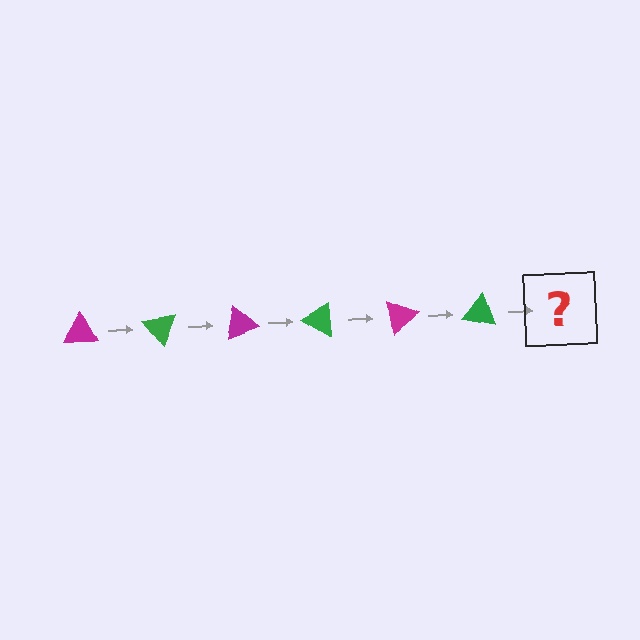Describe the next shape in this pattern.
It should be a magenta triangle, rotated 300 degrees from the start.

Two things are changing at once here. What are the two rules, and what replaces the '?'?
The two rules are that it rotates 50 degrees each step and the color cycles through magenta and green. The '?' should be a magenta triangle, rotated 300 degrees from the start.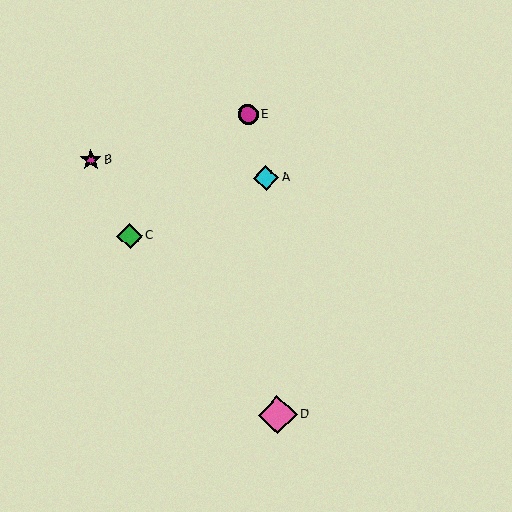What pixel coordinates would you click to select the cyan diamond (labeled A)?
Click at (266, 178) to select the cyan diamond A.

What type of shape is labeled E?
Shape E is a magenta circle.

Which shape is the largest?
The pink diamond (labeled D) is the largest.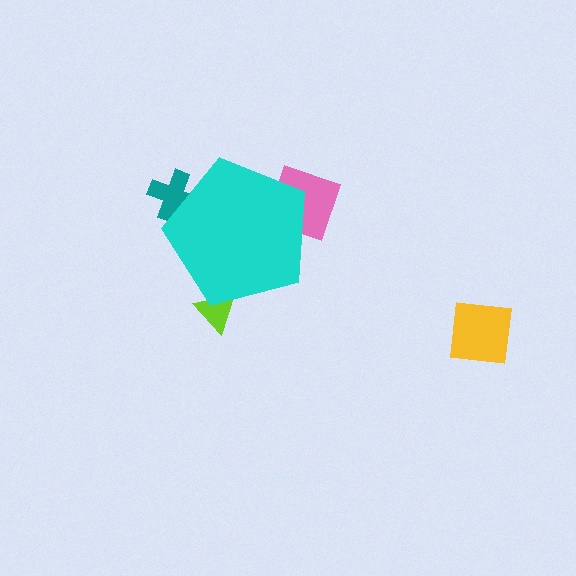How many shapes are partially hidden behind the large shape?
3 shapes are partially hidden.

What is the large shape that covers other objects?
A cyan pentagon.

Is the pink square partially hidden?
Yes, the pink square is partially hidden behind the cyan pentagon.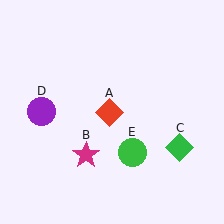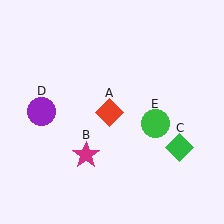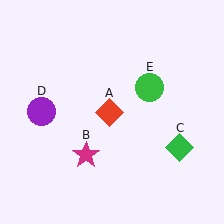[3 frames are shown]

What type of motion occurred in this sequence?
The green circle (object E) rotated counterclockwise around the center of the scene.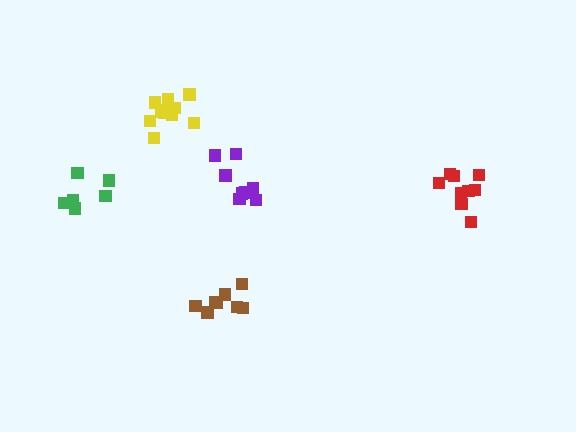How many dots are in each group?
Group 1: 6 dots, Group 2: 8 dots, Group 3: 8 dots, Group 4: 9 dots, Group 5: 11 dots (42 total).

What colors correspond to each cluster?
The clusters are colored: green, purple, brown, red, yellow.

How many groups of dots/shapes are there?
There are 5 groups.